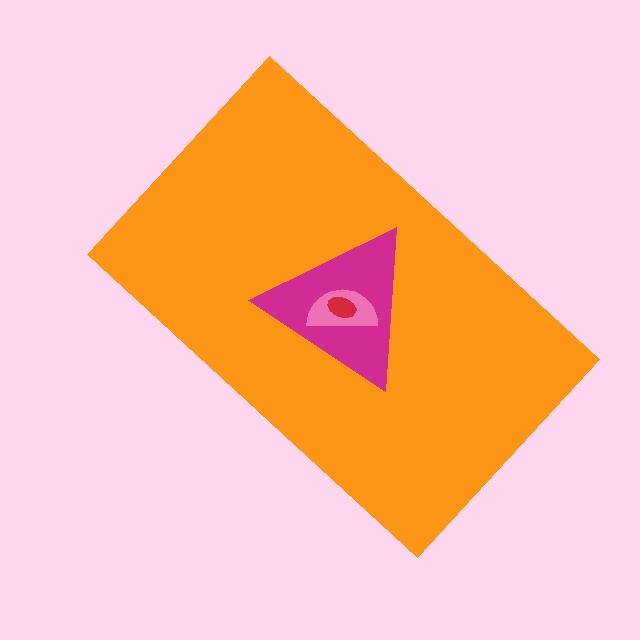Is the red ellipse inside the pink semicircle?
Yes.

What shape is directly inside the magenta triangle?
The pink semicircle.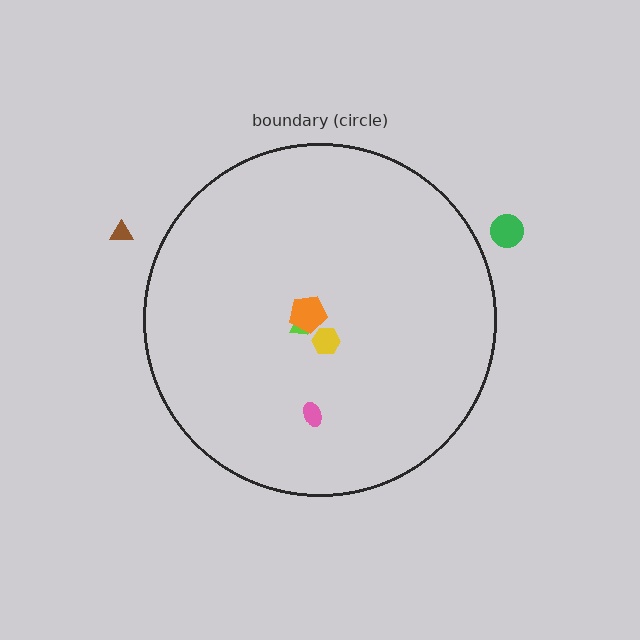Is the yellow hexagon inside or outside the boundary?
Inside.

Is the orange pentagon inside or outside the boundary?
Inside.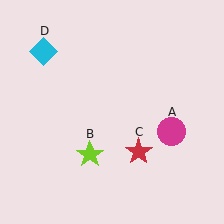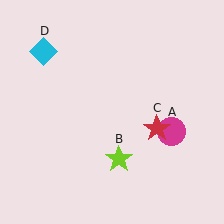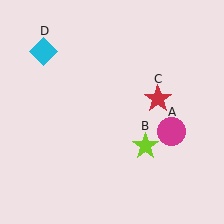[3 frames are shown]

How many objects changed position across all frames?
2 objects changed position: lime star (object B), red star (object C).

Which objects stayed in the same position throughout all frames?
Magenta circle (object A) and cyan diamond (object D) remained stationary.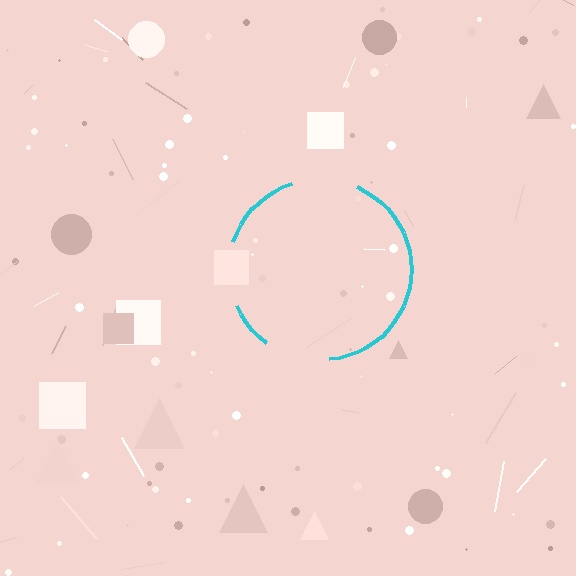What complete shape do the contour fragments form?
The contour fragments form a circle.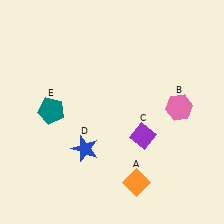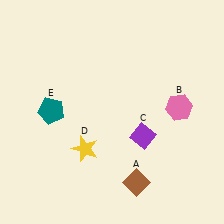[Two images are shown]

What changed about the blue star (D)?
In Image 1, D is blue. In Image 2, it changed to yellow.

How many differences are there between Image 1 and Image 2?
There are 2 differences between the two images.